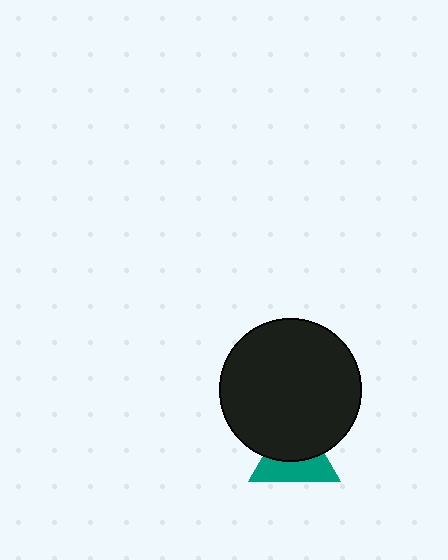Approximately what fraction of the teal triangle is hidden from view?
Roughly 52% of the teal triangle is hidden behind the black circle.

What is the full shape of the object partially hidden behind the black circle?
The partially hidden object is a teal triangle.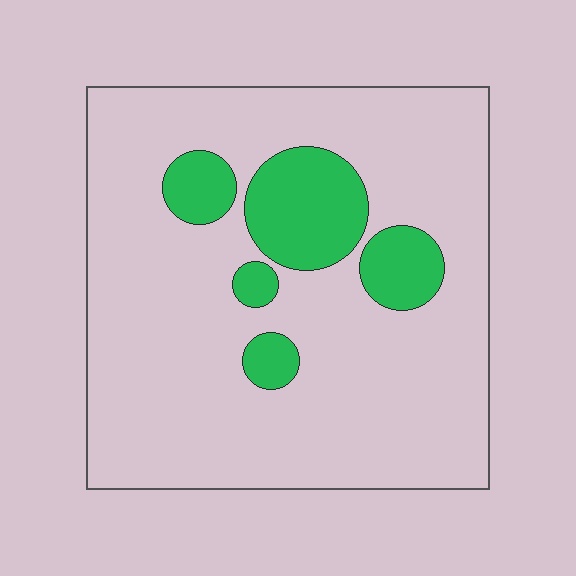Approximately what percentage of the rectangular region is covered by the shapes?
Approximately 15%.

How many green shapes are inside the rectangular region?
5.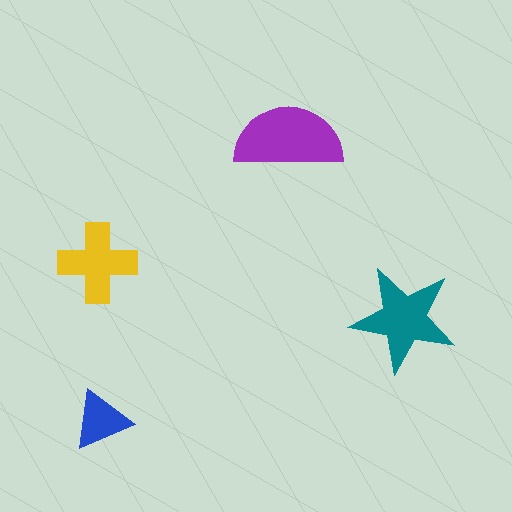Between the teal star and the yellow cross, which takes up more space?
The teal star.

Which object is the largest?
The purple semicircle.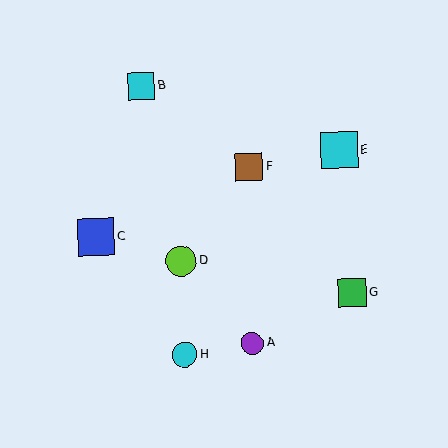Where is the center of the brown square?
The center of the brown square is at (249, 167).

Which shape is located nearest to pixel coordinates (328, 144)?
The cyan square (labeled E) at (339, 150) is nearest to that location.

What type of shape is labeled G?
Shape G is a green square.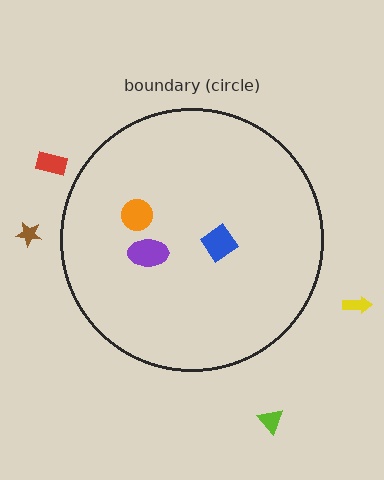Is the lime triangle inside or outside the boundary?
Outside.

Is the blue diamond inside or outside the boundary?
Inside.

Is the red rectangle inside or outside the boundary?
Outside.